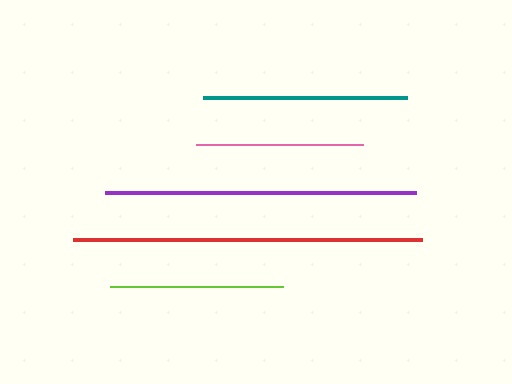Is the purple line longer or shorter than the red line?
The red line is longer than the purple line.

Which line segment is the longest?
The red line is the longest at approximately 349 pixels.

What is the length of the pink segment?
The pink segment is approximately 166 pixels long.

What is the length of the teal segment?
The teal segment is approximately 204 pixels long.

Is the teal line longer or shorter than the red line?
The red line is longer than the teal line.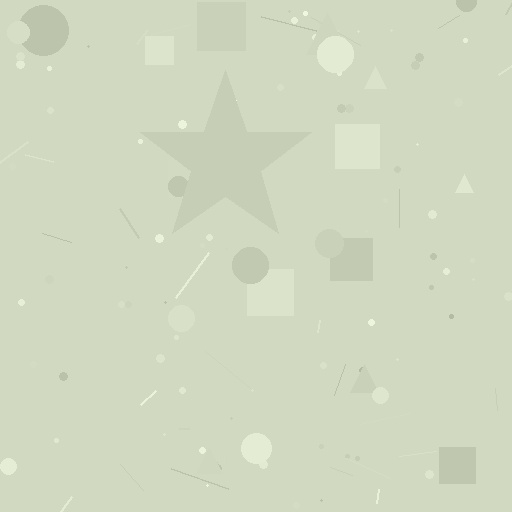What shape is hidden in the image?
A star is hidden in the image.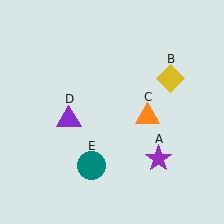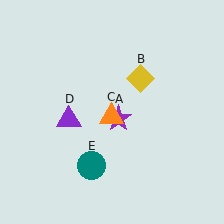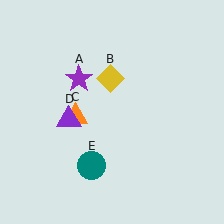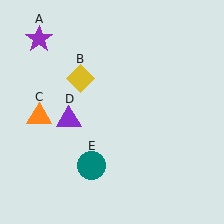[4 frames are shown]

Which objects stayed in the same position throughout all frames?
Purple triangle (object D) and teal circle (object E) remained stationary.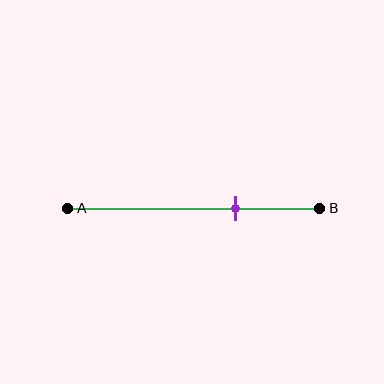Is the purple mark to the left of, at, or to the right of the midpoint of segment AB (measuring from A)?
The purple mark is to the right of the midpoint of segment AB.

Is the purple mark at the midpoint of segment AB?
No, the mark is at about 65% from A, not at the 50% midpoint.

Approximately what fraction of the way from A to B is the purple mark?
The purple mark is approximately 65% of the way from A to B.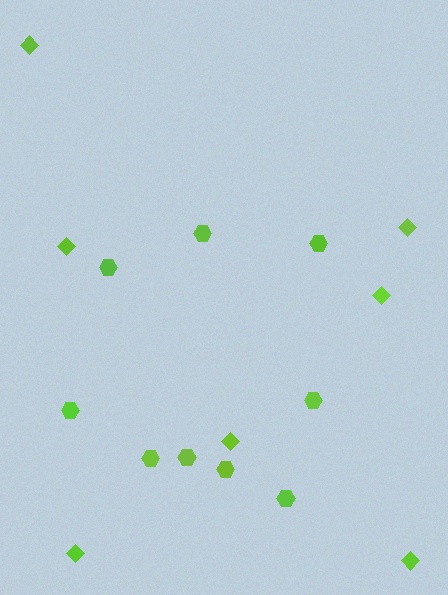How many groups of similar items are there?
There are 2 groups: one group of diamonds (7) and one group of hexagons (9).